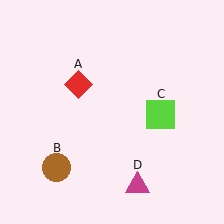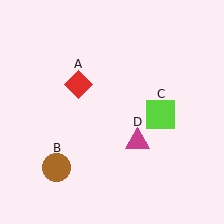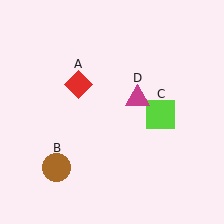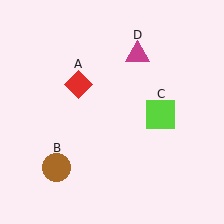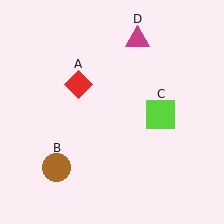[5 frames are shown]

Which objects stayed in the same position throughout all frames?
Red diamond (object A) and brown circle (object B) and lime square (object C) remained stationary.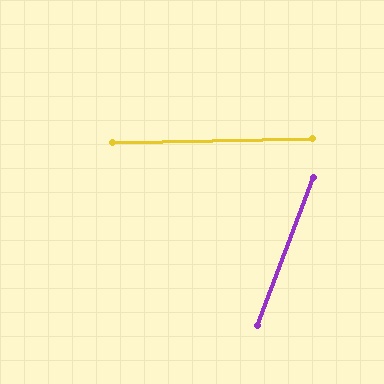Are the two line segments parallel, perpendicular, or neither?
Neither parallel nor perpendicular — they differ by about 68°.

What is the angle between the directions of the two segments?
Approximately 68 degrees.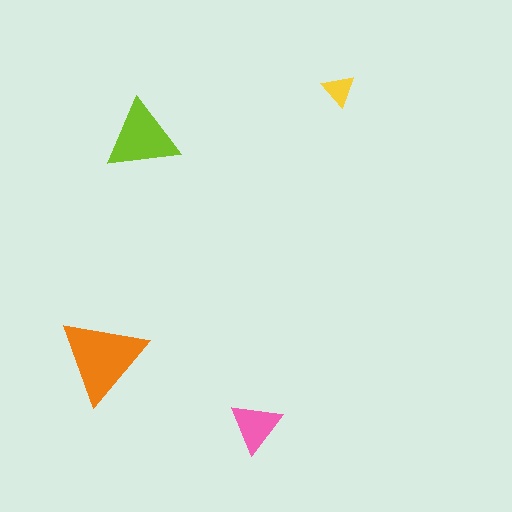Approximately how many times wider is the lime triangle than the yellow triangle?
About 2 times wider.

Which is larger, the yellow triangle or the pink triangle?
The pink one.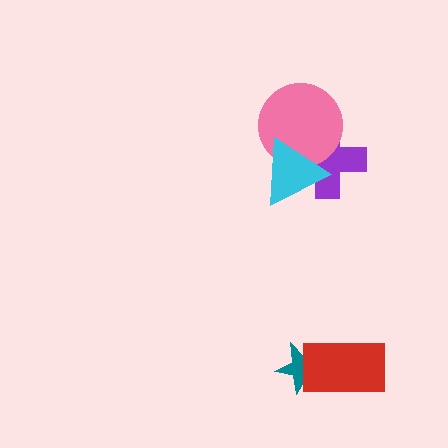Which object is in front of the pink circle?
The cyan triangle is in front of the pink circle.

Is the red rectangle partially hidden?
No, no other shape covers it.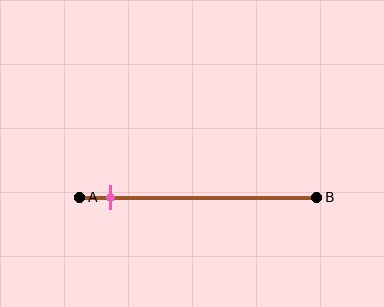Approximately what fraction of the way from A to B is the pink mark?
The pink mark is approximately 15% of the way from A to B.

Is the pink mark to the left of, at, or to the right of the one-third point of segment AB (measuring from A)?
The pink mark is to the left of the one-third point of segment AB.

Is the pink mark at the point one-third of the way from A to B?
No, the mark is at about 15% from A, not at the 33% one-third point.